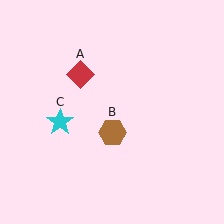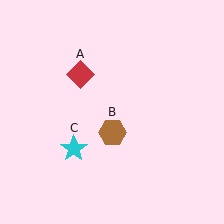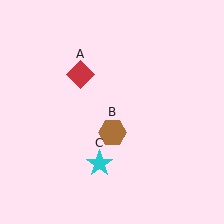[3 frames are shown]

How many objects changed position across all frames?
1 object changed position: cyan star (object C).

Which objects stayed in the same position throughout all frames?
Red diamond (object A) and brown hexagon (object B) remained stationary.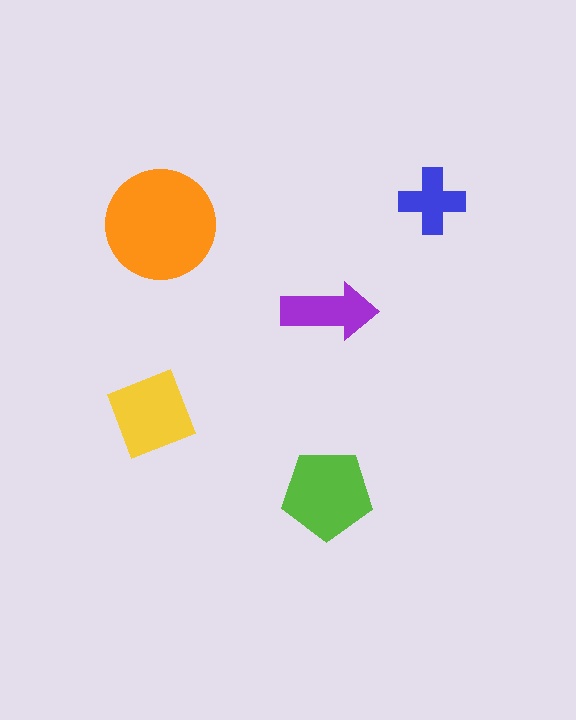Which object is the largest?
The orange circle.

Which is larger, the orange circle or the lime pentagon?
The orange circle.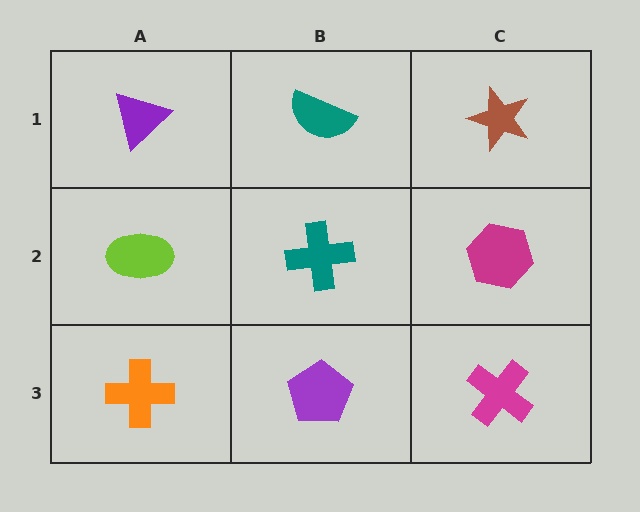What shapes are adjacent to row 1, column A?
A lime ellipse (row 2, column A), a teal semicircle (row 1, column B).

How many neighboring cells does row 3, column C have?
2.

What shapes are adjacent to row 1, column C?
A magenta hexagon (row 2, column C), a teal semicircle (row 1, column B).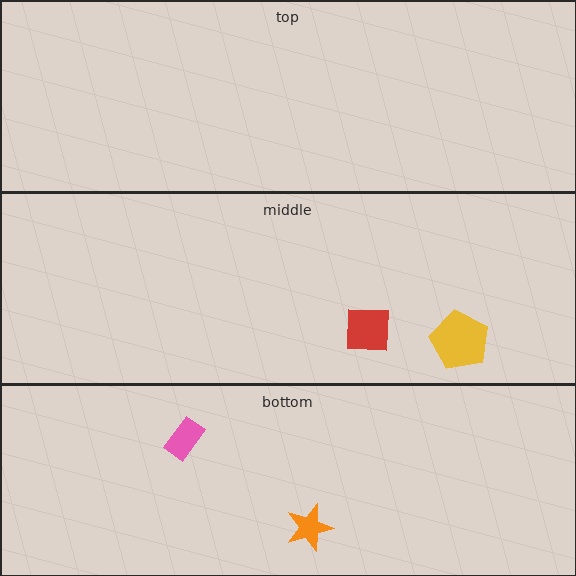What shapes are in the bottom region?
The orange star, the pink rectangle.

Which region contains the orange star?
The bottom region.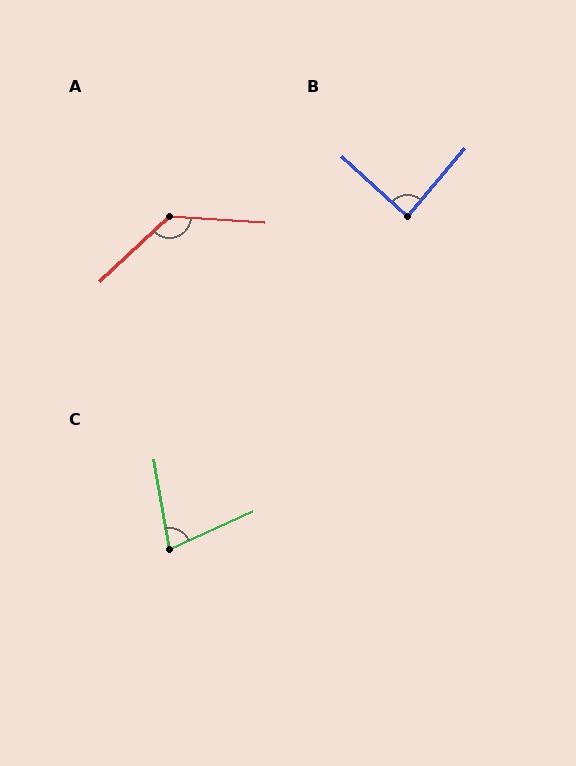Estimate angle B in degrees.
Approximately 87 degrees.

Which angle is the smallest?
C, at approximately 75 degrees.